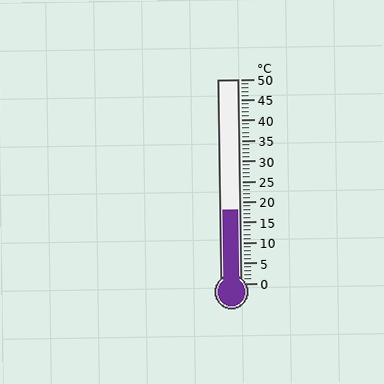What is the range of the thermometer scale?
The thermometer scale ranges from 0°C to 50°C.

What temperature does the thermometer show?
The thermometer shows approximately 18°C.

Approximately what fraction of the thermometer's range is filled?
The thermometer is filled to approximately 35% of its range.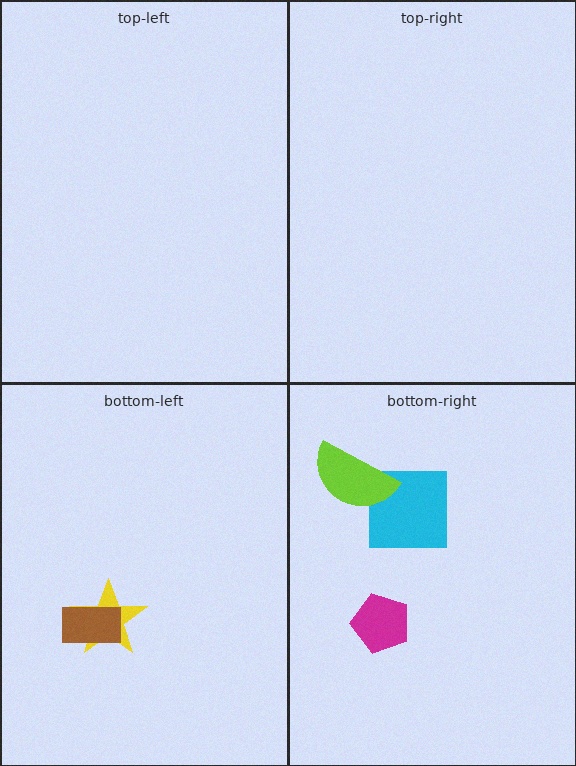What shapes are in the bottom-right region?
The magenta pentagon, the cyan square, the lime semicircle.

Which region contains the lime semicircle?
The bottom-right region.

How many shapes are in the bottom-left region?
2.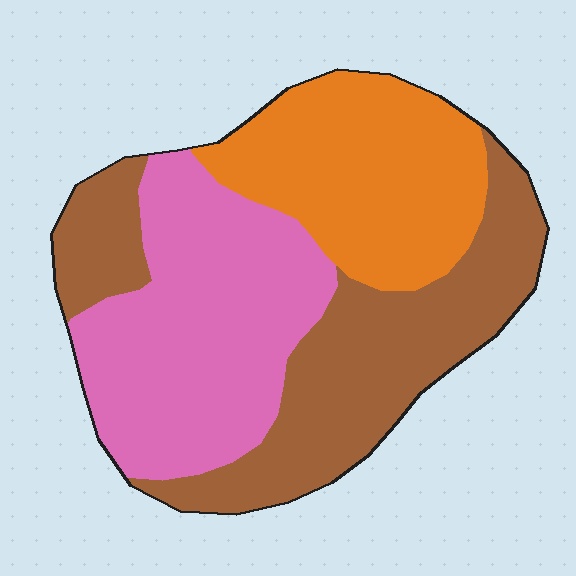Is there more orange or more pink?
Pink.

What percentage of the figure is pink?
Pink takes up between a third and a half of the figure.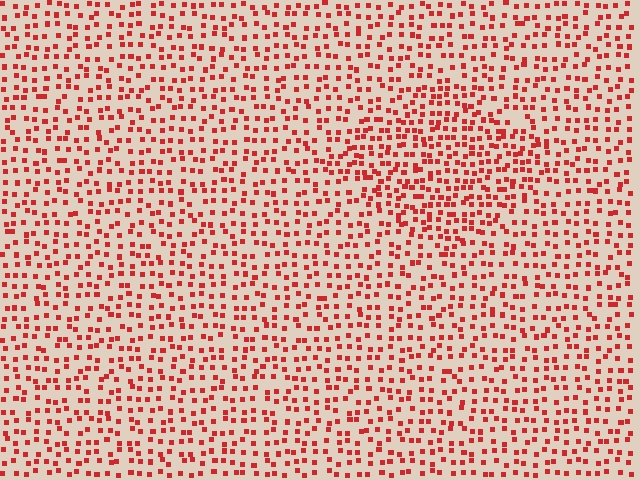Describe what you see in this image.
The image contains small red elements arranged at two different densities. A diamond-shaped region is visible where the elements are more densely packed than the surrounding area.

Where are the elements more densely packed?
The elements are more densely packed inside the diamond boundary.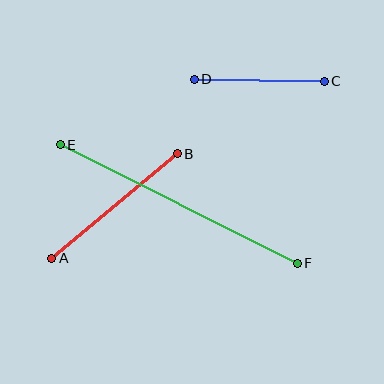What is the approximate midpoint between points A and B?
The midpoint is at approximately (114, 206) pixels.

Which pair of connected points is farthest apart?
Points E and F are farthest apart.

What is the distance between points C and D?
The distance is approximately 130 pixels.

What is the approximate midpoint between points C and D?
The midpoint is at approximately (259, 80) pixels.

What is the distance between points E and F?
The distance is approximately 265 pixels.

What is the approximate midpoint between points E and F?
The midpoint is at approximately (179, 204) pixels.